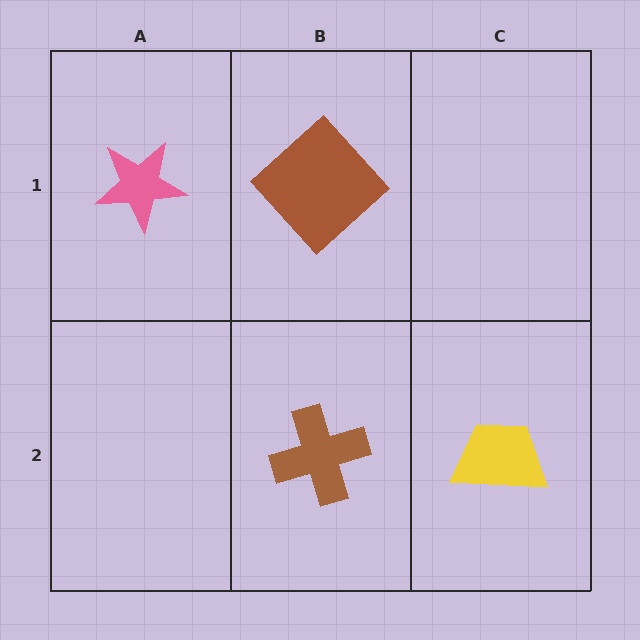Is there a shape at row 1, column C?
No, that cell is empty.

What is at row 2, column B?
A brown cross.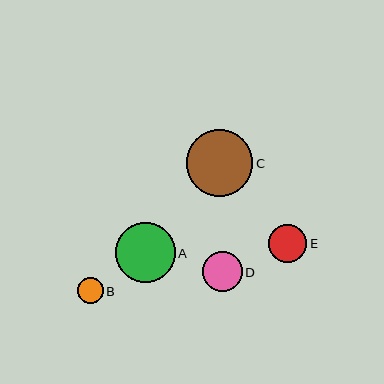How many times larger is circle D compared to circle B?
Circle D is approximately 1.5 times the size of circle B.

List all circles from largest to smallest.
From largest to smallest: C, A, D, E, B.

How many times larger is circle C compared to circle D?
Circle C is approximately 1.7 times the size of circle D.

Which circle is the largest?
Circle C is the largest with a size of approximately 66 pixels.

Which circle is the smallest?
Circle B is the smallest with a size of approximately 26 pixels.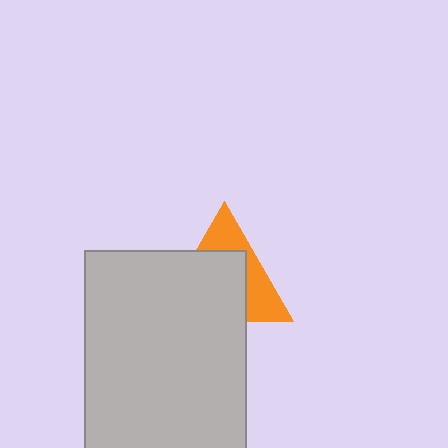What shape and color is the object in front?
The object in front is a light gray rectangle.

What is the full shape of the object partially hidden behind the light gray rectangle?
The partially hidden object is an orange triangle.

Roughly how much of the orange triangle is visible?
A small part of it is visible (roughly 38%).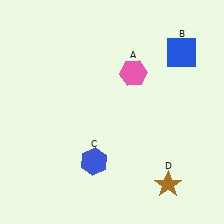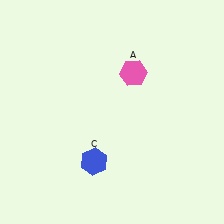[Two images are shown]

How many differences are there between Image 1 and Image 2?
There are 2 differences between the two images.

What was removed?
The brown star (D), the blue square (B) were removed in Image 2.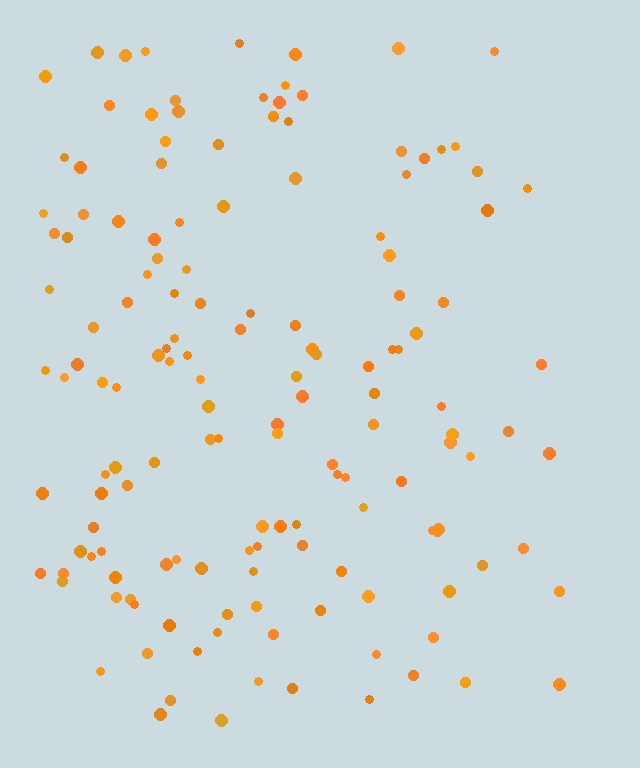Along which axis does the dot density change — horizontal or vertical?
Horizontal.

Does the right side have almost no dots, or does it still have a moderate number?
Still a moderate number, just noticeably fewer than the left.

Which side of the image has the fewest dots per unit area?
The right.